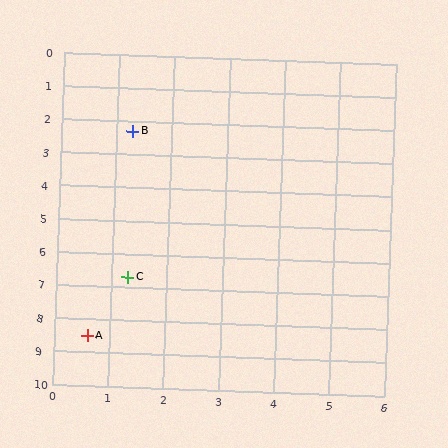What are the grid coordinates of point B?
Point B is at approximately (1.3, 2.3).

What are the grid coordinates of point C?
Point C is at approximately (1.3, 6.7).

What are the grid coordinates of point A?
Point A is at approximately (0.6, 8.5).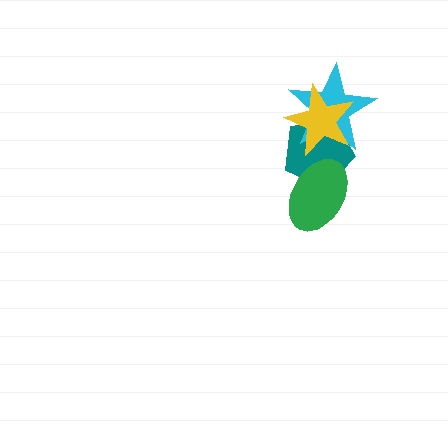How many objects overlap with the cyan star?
2 objects overlap with the cyan star.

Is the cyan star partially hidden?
Yes, it is partially covered by another shape.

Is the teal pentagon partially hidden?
Yes, it is partially covered by another shape.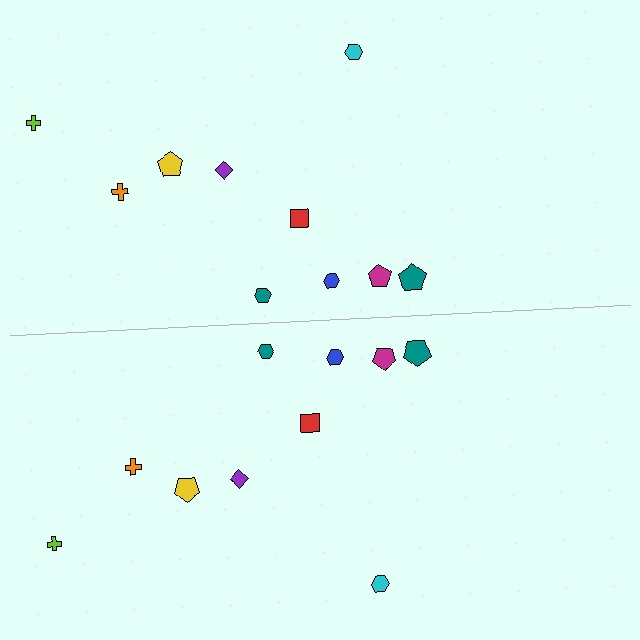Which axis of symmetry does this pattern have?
The pattern has a horizontal axis of symmetry running through the center of the image.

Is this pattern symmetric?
Yes, this pattern has bilateral (reflection) symmetry.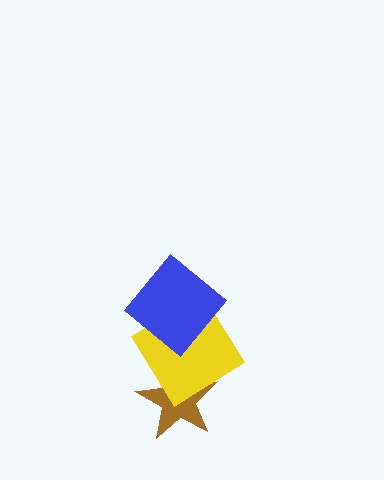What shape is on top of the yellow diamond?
The blue diamond is on top of the yellow diamond.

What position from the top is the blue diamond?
The blue diamond is 1st from the top.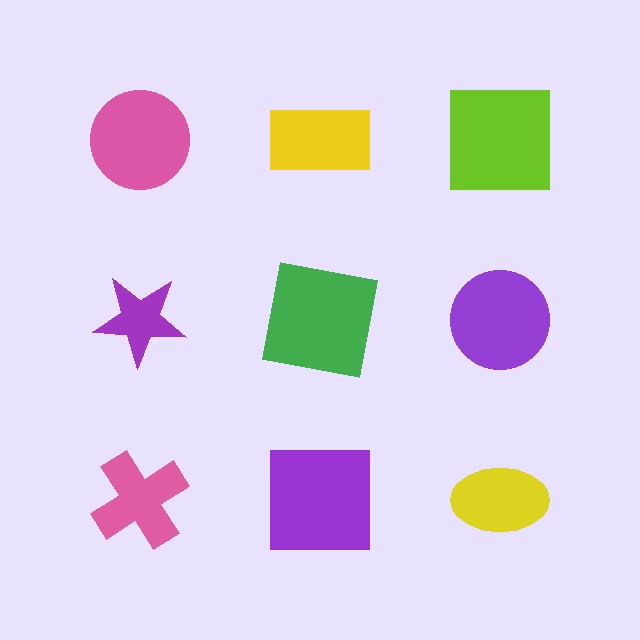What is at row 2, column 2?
A green square.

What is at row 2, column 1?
A purple star.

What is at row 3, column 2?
A purple square.